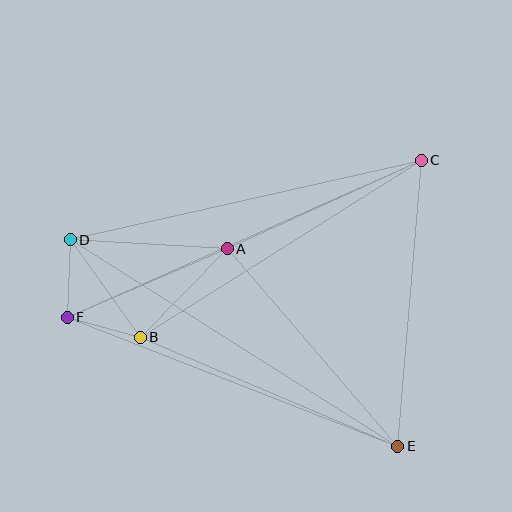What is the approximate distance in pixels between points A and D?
The distance between A and D is approximately 157 pixels.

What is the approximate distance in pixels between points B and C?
The distance between B and C is approximately 332 pixels.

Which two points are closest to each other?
Points B and F are closest to each other.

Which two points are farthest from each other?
Points C and F are farthest from each other.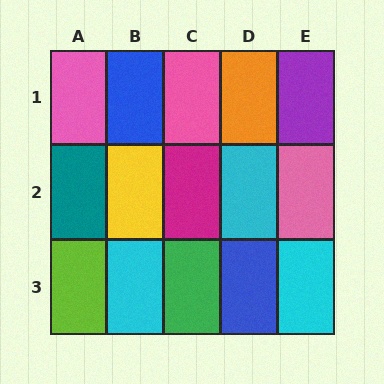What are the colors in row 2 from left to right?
Teal, yellow, magenta, cyan, pink.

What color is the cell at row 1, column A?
Pink.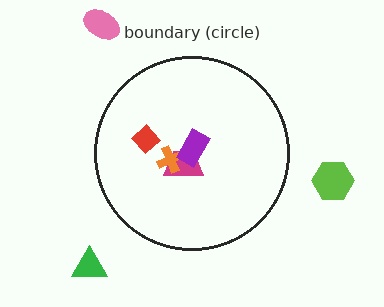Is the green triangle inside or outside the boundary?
Outside.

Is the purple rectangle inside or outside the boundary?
Inside.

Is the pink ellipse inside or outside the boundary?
Outside.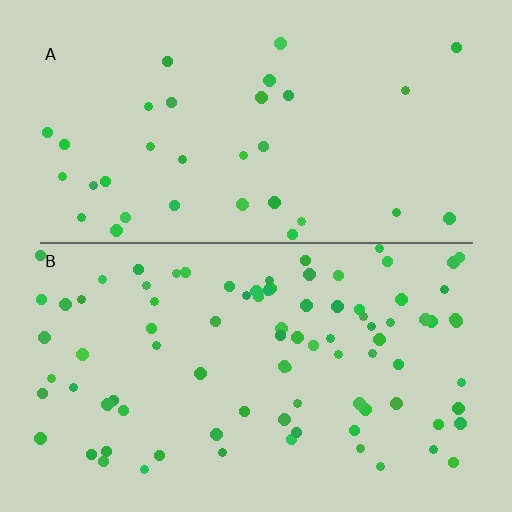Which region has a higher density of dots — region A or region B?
B (the bottom).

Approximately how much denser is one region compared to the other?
Approximately 2.6× — region B over region A.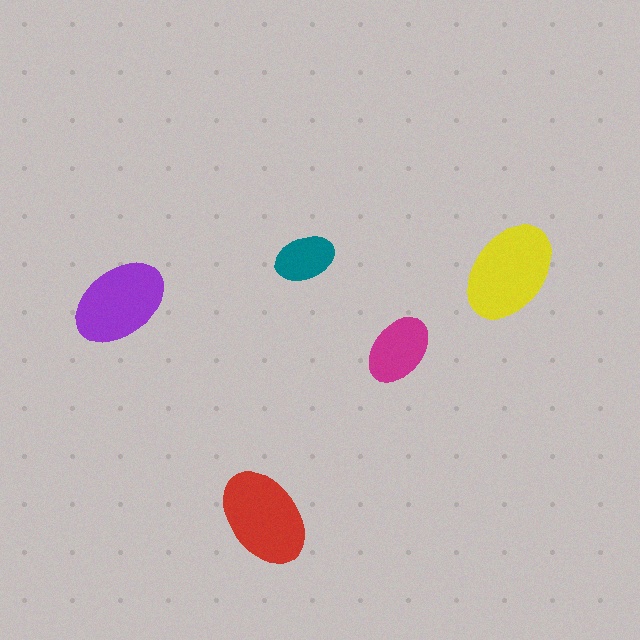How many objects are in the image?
There are 5 objects in the image.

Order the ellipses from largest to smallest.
the yellow one, the red one, the purple one, the magenta one, the teal one.